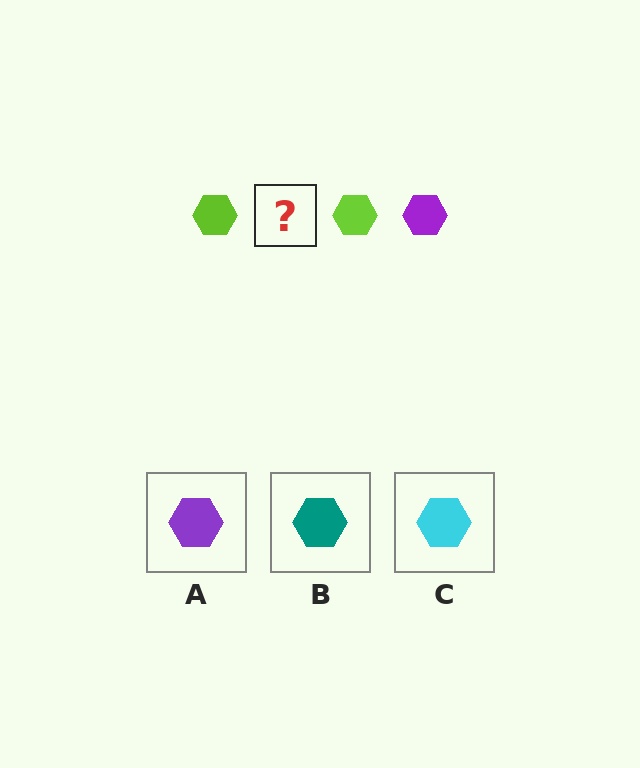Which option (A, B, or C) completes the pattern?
A.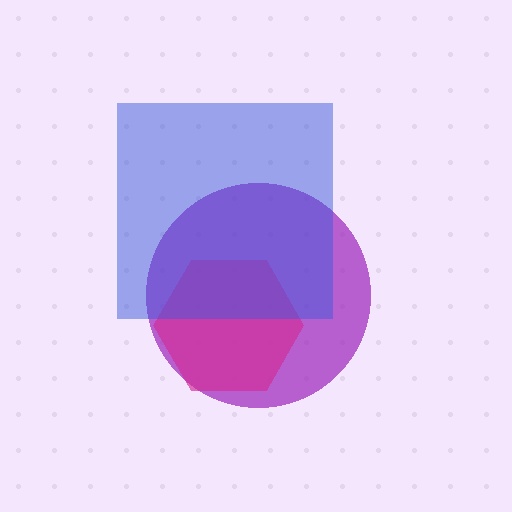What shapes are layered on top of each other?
The layered shapes are: a purple circle, a magenta hexagon, a blue square.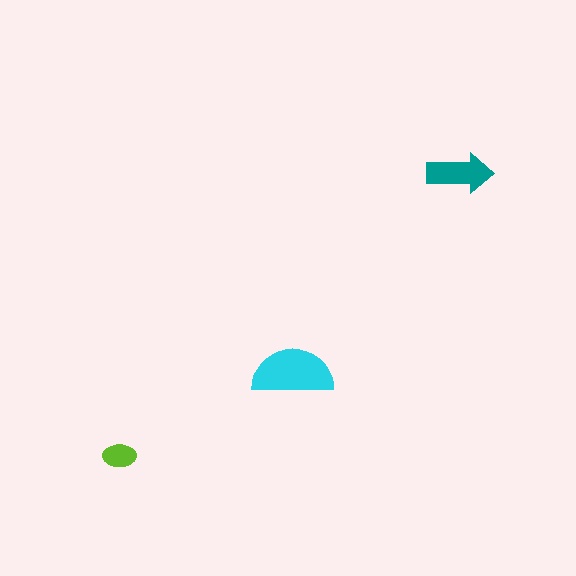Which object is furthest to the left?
The lime ellipse is leftmost.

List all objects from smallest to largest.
The lime ellipse, the teal arrow, the cyan semicircle.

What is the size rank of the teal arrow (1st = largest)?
2nd.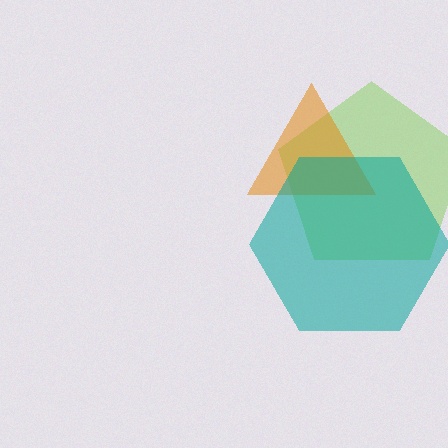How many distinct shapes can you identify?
There are 3 distinct shapes: a lime pentagon, an orange triangle, a teal hexagon.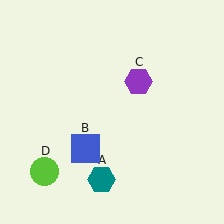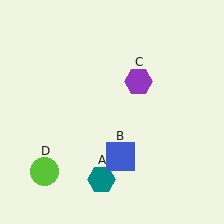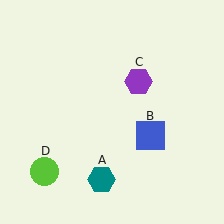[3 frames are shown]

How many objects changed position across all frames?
1 object changed position: blue square (object B).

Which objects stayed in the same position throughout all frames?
Teal hexagon (object A) and purple hexagon (object C) and lime circle (object D) remained stationary.